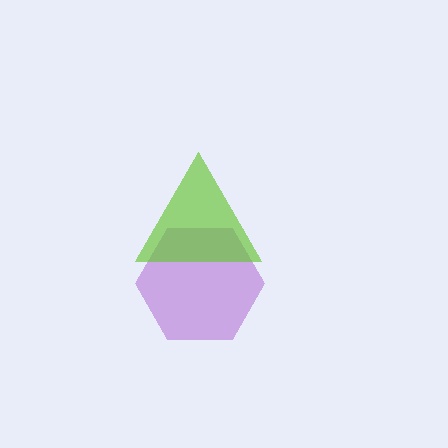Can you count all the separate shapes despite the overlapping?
Yes, there are 2 separate shapes.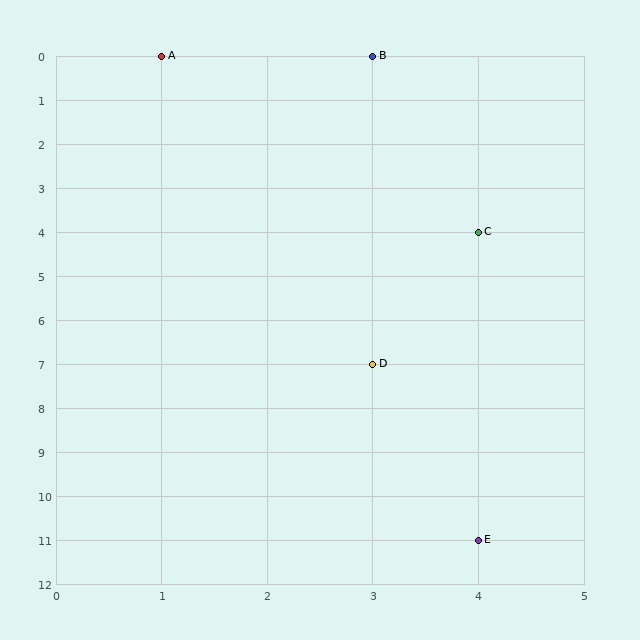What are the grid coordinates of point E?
Point E is at grid coordinates (4, 11).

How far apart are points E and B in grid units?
Points E and B are 1 column and 11 rows apart (about 11.0 grid units diagonally).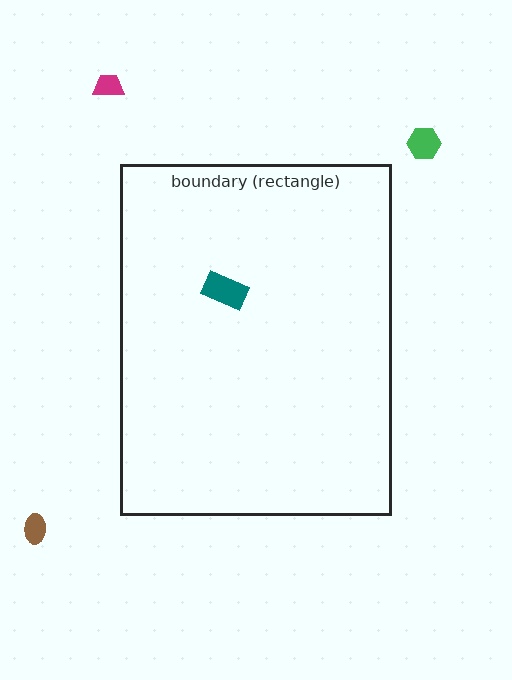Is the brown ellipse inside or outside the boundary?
Outside.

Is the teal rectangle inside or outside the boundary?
Inside.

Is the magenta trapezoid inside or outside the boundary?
Outside.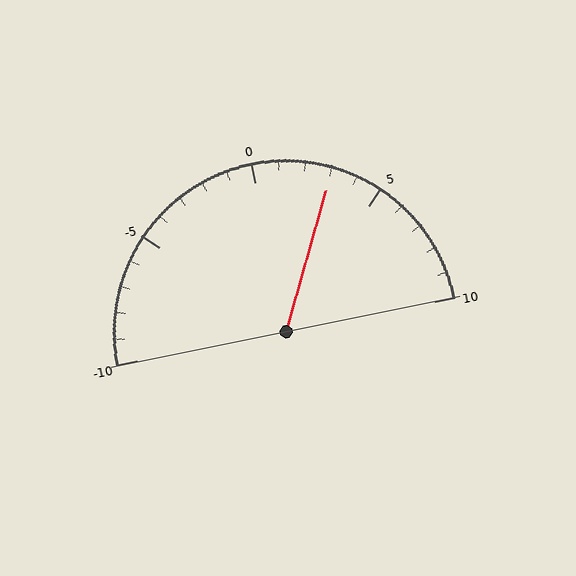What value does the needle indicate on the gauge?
The needle indicates approximately 3.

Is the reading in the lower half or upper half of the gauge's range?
The reading is in the upper half of the range (-10 to 10).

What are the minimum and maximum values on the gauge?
The gauge ranges from -10 to 10.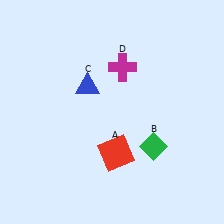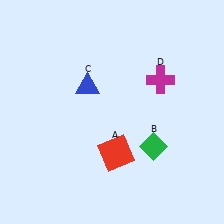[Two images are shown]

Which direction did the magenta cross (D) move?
The magenta cross (D) moved right.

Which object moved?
The magenta cross (D) moved right.